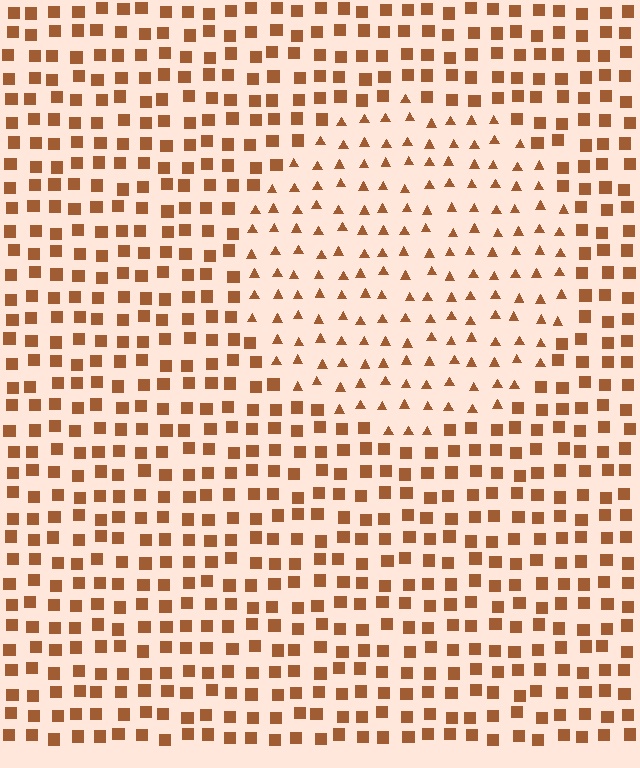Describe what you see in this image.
The image is filled with small brown elements arranged in a uniform grid. A circle-shaped region contains triangles, while the surrounding area contains squares. The boundary is defined purely by the change in element shape.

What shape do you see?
I see a circle.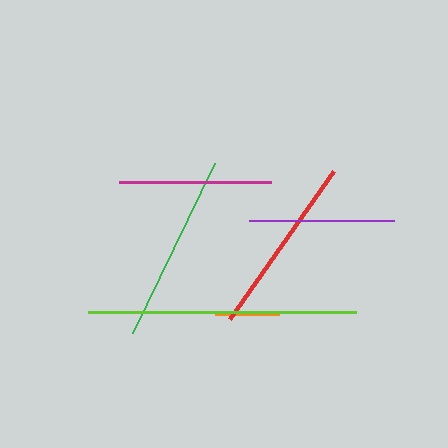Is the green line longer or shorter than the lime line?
The lime line is longer than the green line.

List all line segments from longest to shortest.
From longest to shortest: lime, green, red, magenta, purple, orange.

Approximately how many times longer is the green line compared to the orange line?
The green line is approximately 2.9 times the length of the orange line.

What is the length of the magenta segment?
The magenta segment is approximately 153 pixels long.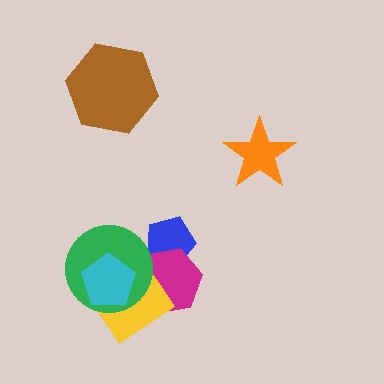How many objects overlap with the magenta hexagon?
3 objects overlap with the magenta hexagon.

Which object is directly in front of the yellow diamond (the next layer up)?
The green circle is directly in front of the yellow diamond.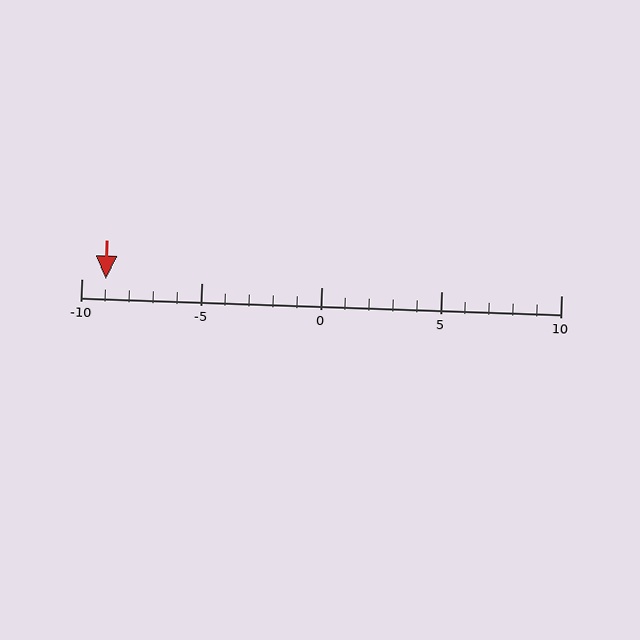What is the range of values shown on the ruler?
The ruler shows values from -10 to 10.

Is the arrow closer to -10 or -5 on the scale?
The arrow is closer to -10.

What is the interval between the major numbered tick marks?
The major tick marks are spaced 5 units apart.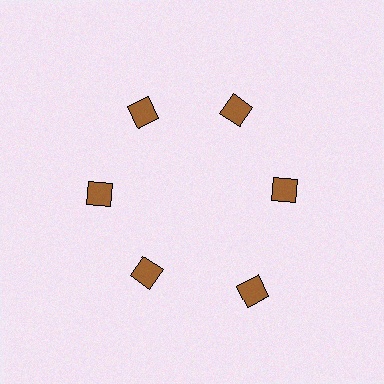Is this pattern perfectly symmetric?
No. The 6 brown diamonds are arranged in a ring, but one element near the 5 o'clock position is pushed outward from the center, breaking the 6-fold rotational symmetry.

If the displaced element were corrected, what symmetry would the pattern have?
It would have 6-fold rotational symmetry — the pattern would map onto itself every 60 degrees.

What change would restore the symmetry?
The symmetry would be restored by moving it inward, back onto the ring so that all 6 diamonds sit at equal angles and equal distance from the center.